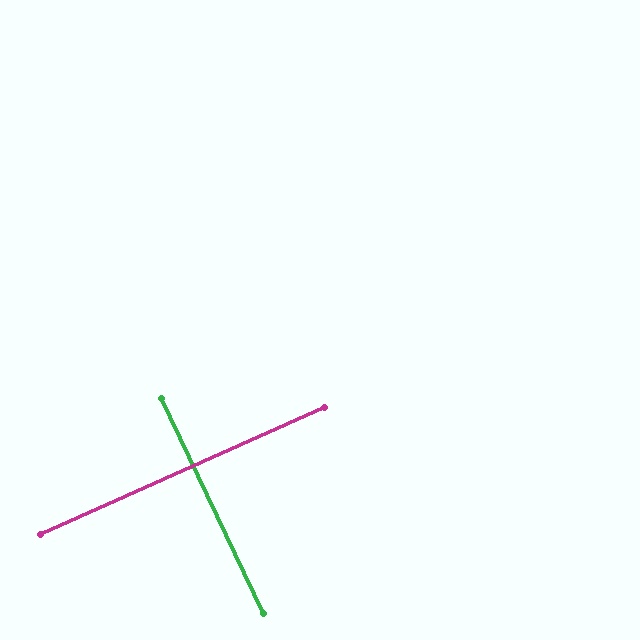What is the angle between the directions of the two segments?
Approximately 89 degrees.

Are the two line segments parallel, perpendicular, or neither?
Perpendicular — they meet at approximately 89°.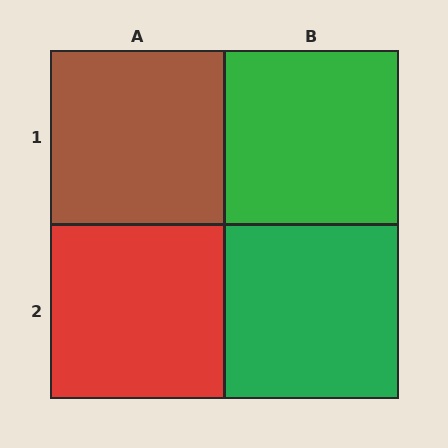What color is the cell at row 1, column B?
Green.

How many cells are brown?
1 cell is brown.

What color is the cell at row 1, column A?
Brown.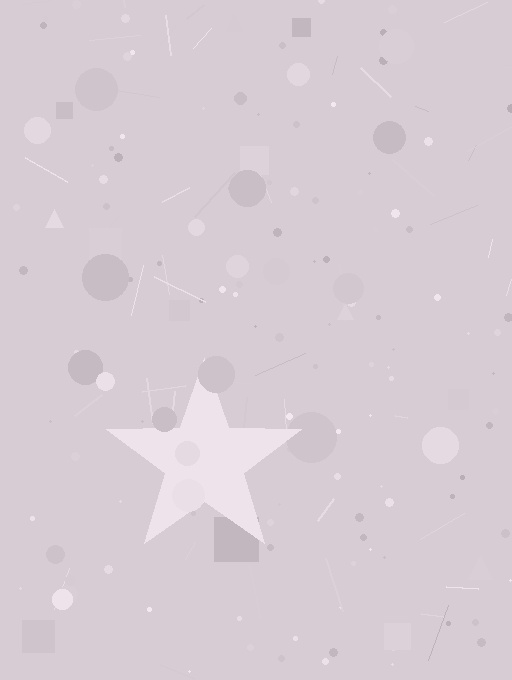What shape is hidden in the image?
A star is hidden in the image.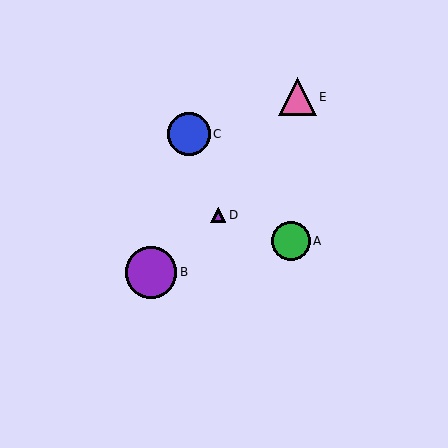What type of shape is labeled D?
Shape D is a purple triangle.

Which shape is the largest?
The purple circle (labeled B) is the largest.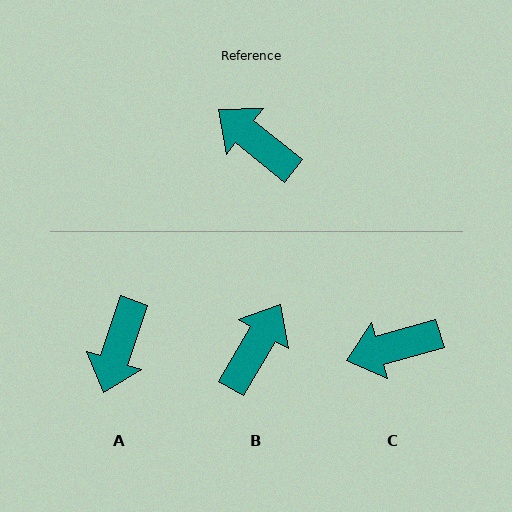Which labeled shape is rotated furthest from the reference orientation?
A, about 111 degrees away.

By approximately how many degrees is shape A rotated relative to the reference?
Approximately 111 degrees counter-clockwise.